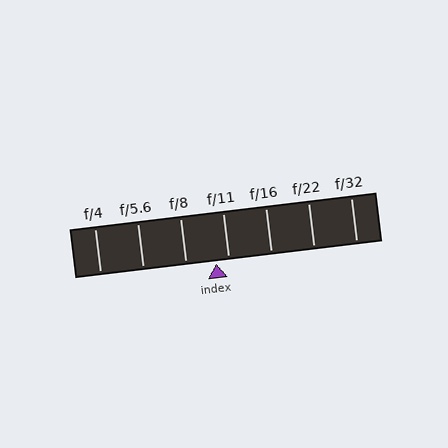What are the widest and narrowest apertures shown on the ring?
The widest aperture shown is f/4 and the narrowest is f/32.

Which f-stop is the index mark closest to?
The index mark is closest to f/11.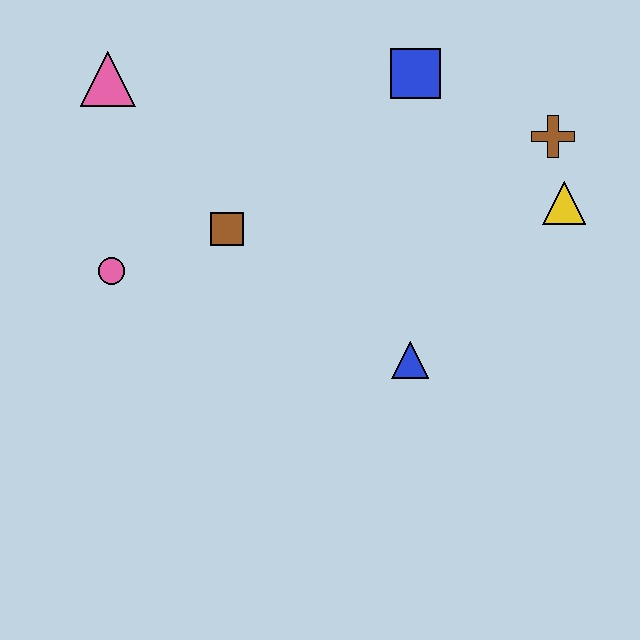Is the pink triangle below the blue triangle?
No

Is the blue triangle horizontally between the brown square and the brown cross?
Yes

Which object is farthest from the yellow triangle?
The pink triangle is farthest from the yellow triangle.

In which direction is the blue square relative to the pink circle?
The blue square is to the right of the pink circle.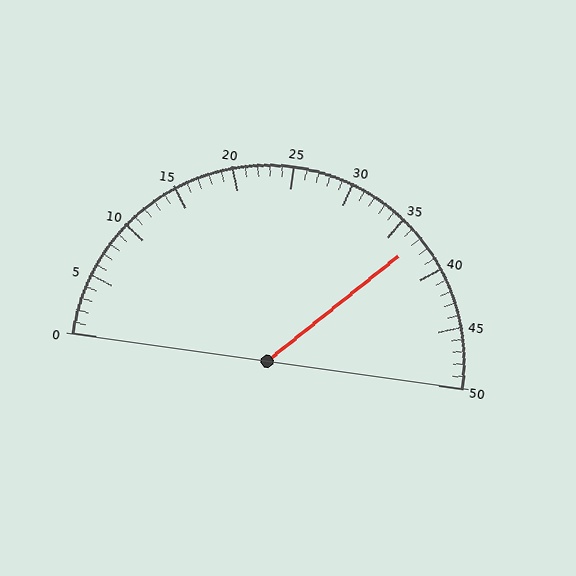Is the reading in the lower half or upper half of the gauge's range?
The reading is in the upper half of the range (0 to 50).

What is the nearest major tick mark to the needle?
The nearest major tick mark is 35.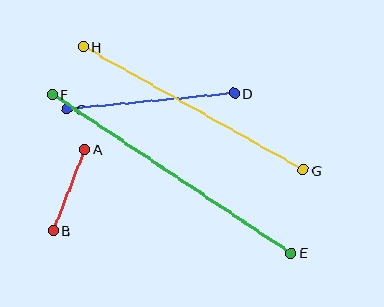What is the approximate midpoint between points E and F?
The midpoint is at approximately (172, 174) pixels.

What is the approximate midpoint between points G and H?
The midpoint is at approximately (193, 108) pixels.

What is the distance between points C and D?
The distance is approximately 168 pixels.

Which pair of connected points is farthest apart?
Points E and F are farthest apart.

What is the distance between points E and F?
The distance is approximately 287 pixels.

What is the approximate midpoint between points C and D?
The midpoint is at approximately (151, 101) pixels.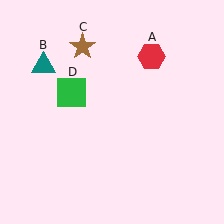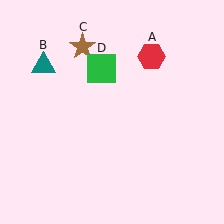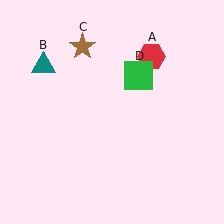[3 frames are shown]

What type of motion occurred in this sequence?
The green square (object D) rotated clockwise around the center of the scene.